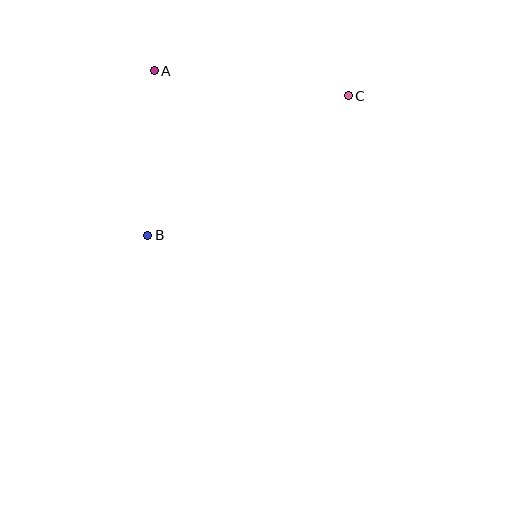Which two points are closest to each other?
Points A and B are closest to each other.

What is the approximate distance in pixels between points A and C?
The distance between A and C is approximately 196 pixels.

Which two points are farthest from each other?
Points B and C are farthest from each other.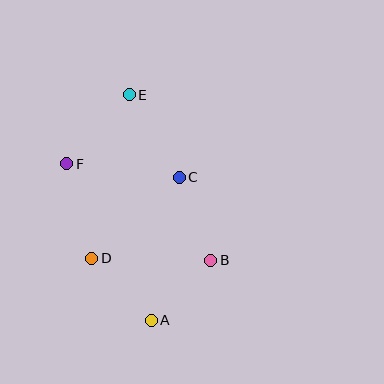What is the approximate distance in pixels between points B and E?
The distance between B and E is approximately 185 pixels.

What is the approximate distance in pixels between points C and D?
The distance between C and D is approximately 119 pixels.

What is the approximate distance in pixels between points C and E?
The distance between C and E is approximately 96 pixels.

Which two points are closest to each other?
Points A and B are closest to each other.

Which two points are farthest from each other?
Points A and E are farthest from each other.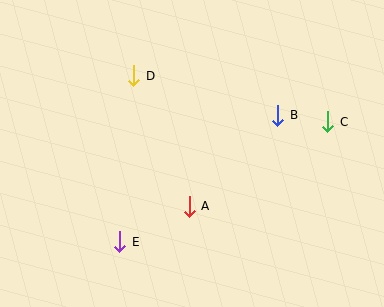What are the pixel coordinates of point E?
Point E is at (120, 242).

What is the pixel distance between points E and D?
The distance between E and D is 166 pixels.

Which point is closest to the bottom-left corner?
Point E is closest to the bottom-left corner.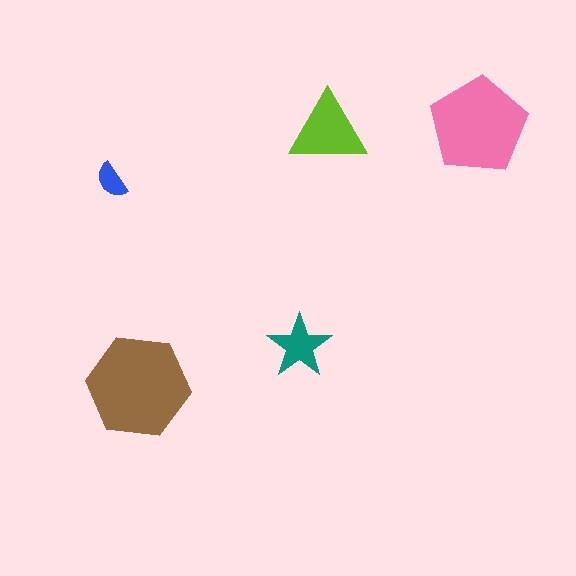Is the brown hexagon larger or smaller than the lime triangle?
Larger.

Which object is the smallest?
The blue semicircle.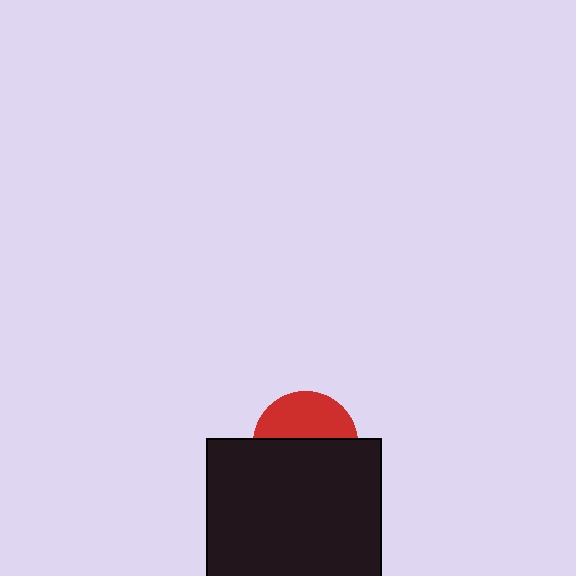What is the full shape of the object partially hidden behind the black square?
The partially hidden object is a red circle.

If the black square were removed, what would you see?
You would see the complete red circle.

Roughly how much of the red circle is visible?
A small part of it is visible (roughly 43%).